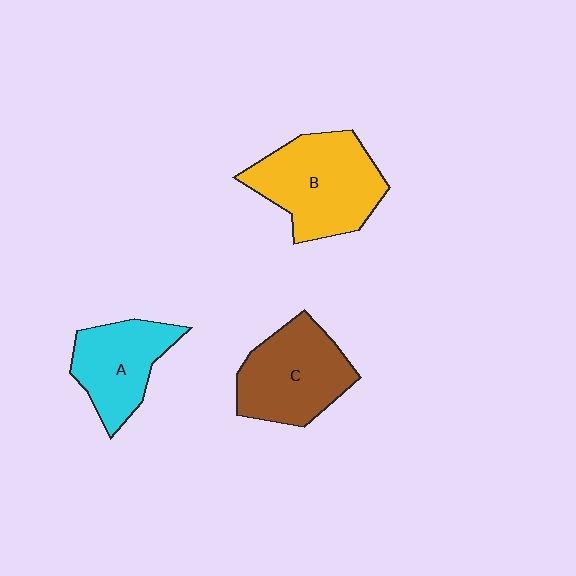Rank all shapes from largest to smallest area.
From largest to smallest: B (yellow), C (brown), A (cyan).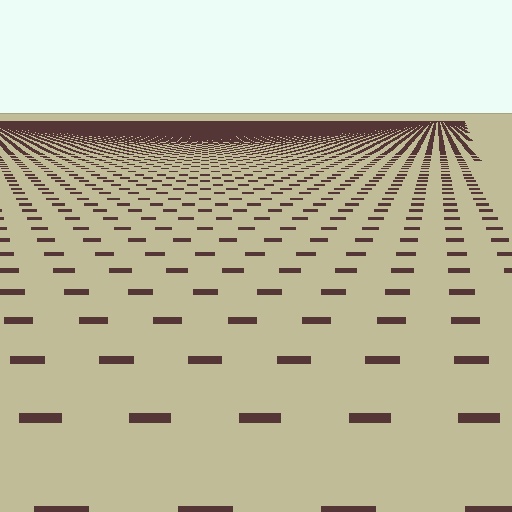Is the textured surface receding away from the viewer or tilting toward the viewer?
The surface is receding away from the viewer. Texture elements get smaller and denser toward the top.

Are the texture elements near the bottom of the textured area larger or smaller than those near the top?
Larger. Near the bottom, elements are closer to the viewer and appear at a bigger on-screen size.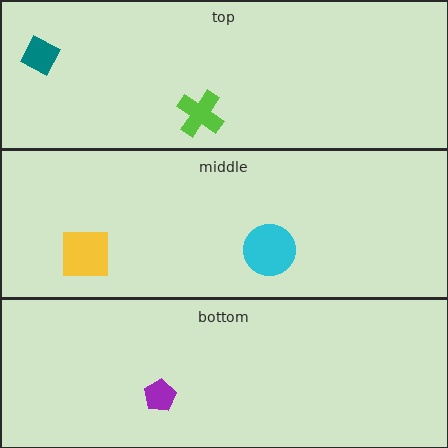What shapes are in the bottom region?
The purple pentagon.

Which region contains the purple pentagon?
The bottom region.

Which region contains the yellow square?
The middle region.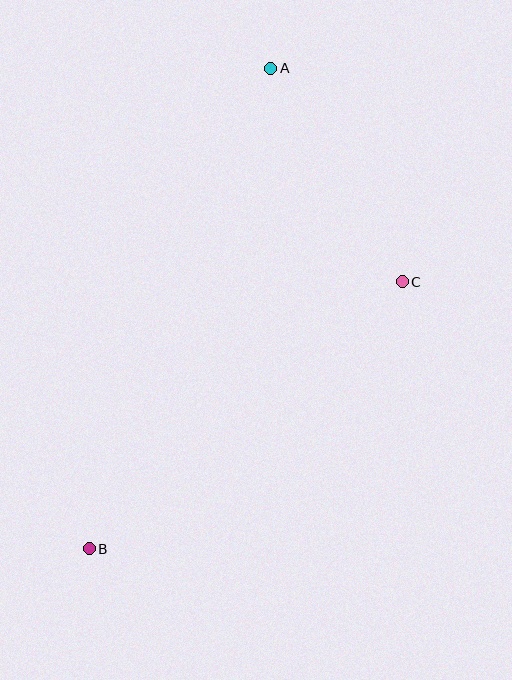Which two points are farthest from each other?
Points A and B are farthest from each other.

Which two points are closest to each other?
Points A and C are closest to each other.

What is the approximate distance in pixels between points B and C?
The distance between B and C is approximately 411 pixels.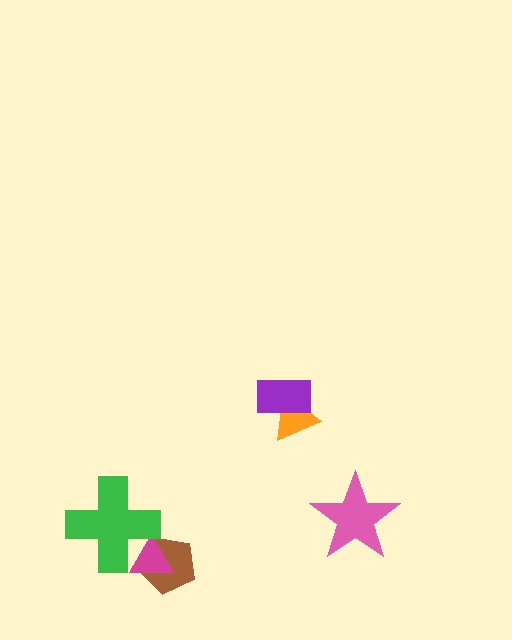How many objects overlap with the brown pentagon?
2 objects overlap with the brown pentagon.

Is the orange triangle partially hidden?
Yes, it is partially covered by another shape.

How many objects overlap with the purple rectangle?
1 object overlaps with the purple rectangle.